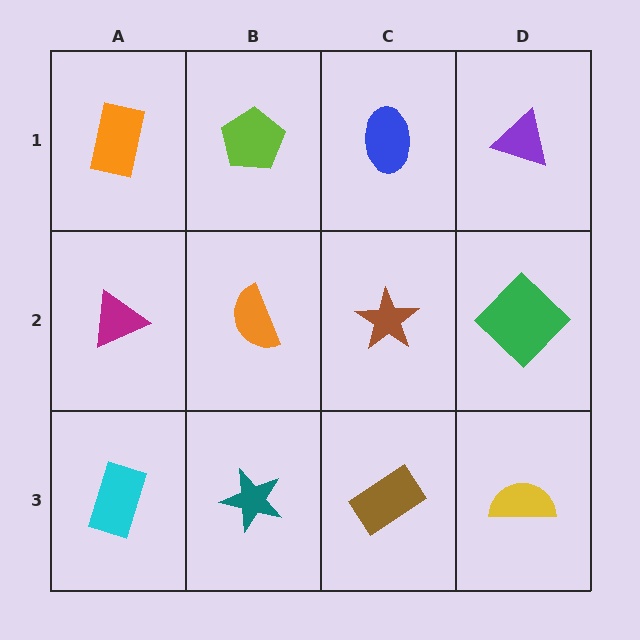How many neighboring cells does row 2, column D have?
3.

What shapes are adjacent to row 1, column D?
A green diamond (row 2, column D), a blue ellipse (row 1, column C).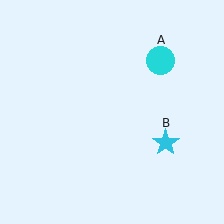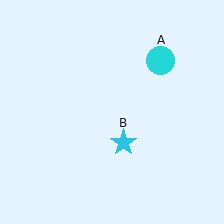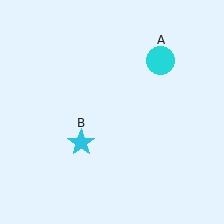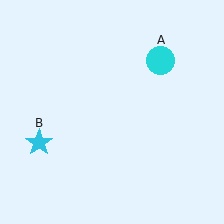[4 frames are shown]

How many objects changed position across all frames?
1 object changed position: cyan star (object B).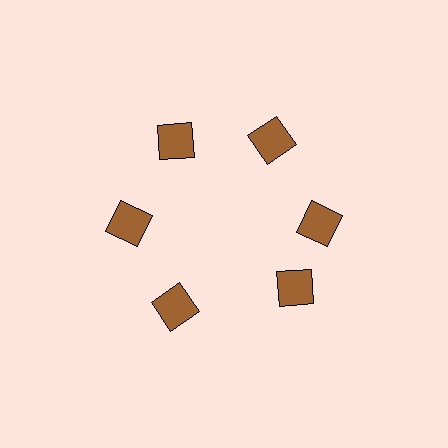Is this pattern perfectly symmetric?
No. The 6 brown squares are arranged in a ring, but one element near the 5 o'clock position is rotated out of alignment along the ring, breaking the 6-fold rotational symmetry.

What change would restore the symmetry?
The symmetry would be restored by rotating it back into even spacing with its neighbors so that all 6 squares sit at equal angles and equal distance from the center.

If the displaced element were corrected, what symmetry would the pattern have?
It would have 6-fold rotational symmetry — the pattern would map onto itself every 60 degrees.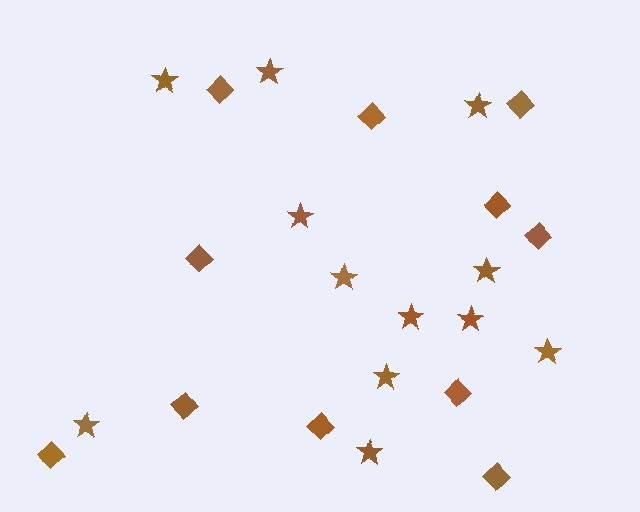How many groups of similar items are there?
There are 2 groups: one group of diamonds (11) and one group of stars (12).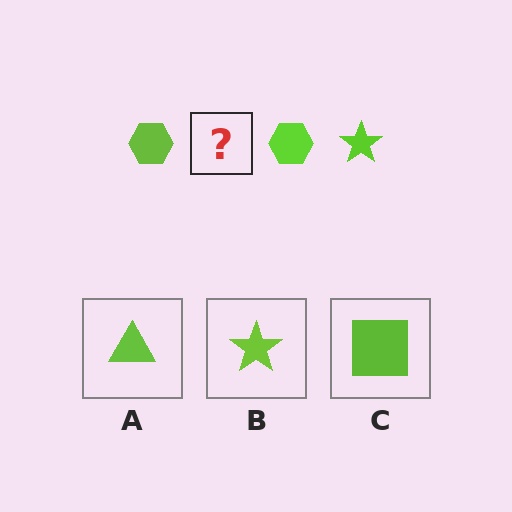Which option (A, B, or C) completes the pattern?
B.